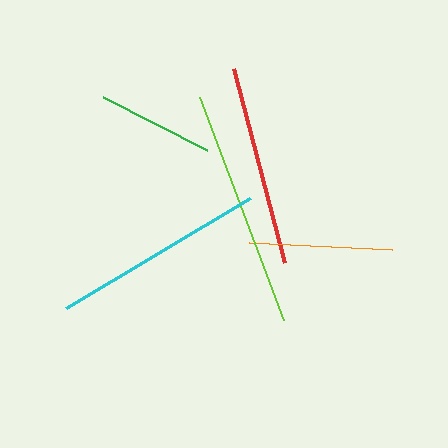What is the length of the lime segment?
The lime segment is approximately 238 pixels long.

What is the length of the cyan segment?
The cyan segment is approximately 214 pixels long.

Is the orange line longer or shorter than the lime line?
The lime line is longer than the orange line.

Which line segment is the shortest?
The green line is the shortest at approximately 117 pixels.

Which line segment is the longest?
The lime line is the longest at approximately 238 pixels.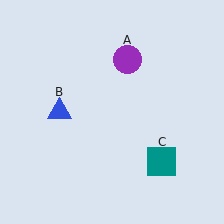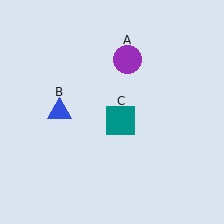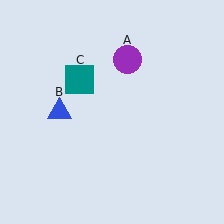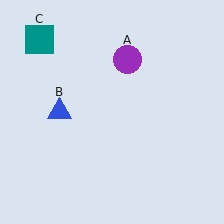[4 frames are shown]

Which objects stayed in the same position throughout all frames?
Purple circle (object A) and blue triangle (object B) remained stationary.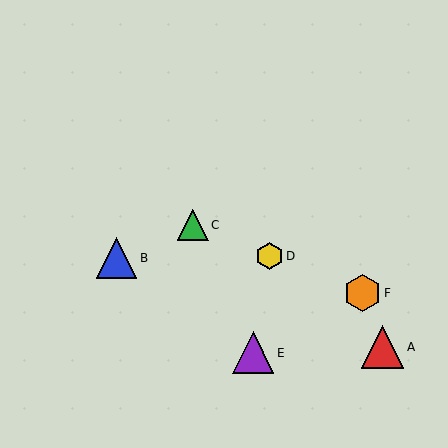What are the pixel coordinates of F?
Object F is at (363, 293).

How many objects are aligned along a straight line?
3 objects (C, D, F) are aligned along a straight line.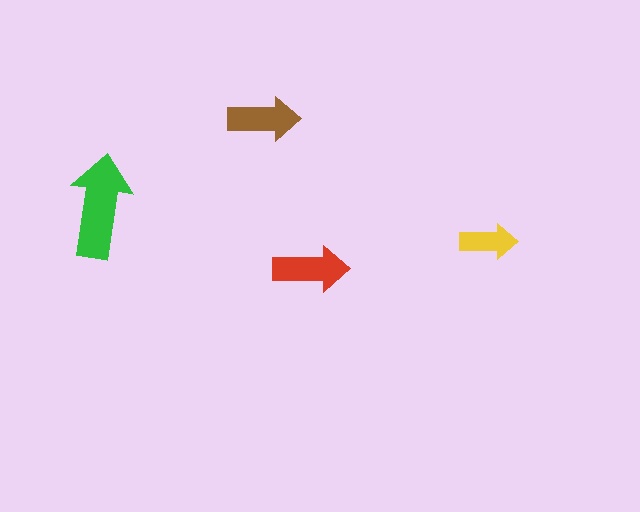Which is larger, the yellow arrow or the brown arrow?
The brown one.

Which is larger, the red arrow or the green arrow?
The green one.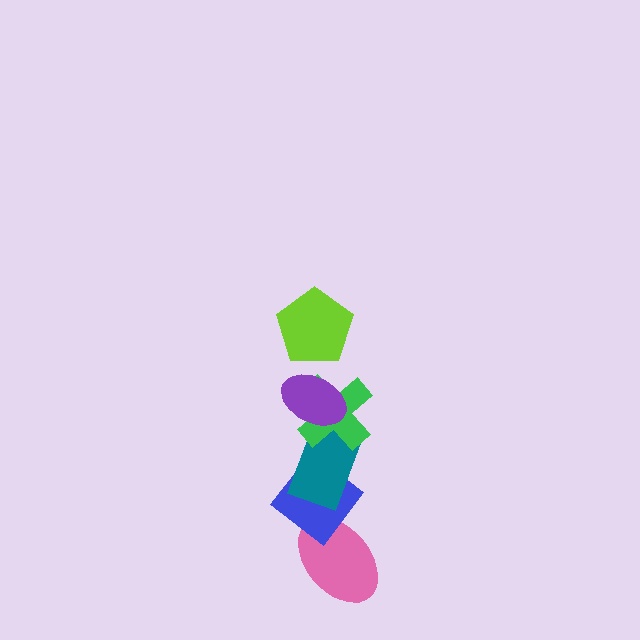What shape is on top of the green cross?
The purple ellipse is on top of the green cross.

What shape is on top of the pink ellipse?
The blue diamond is on top of the pink ellipse.